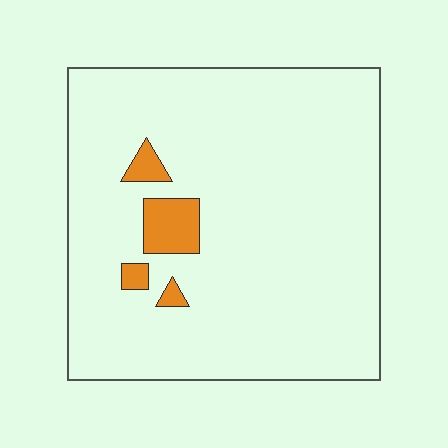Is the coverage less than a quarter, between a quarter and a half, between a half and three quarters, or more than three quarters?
Less than a quarter.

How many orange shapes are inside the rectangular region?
4.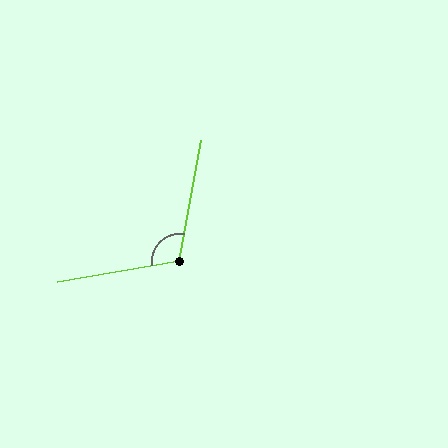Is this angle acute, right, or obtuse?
It is obtuse.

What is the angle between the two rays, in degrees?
Approximately 110 degrees.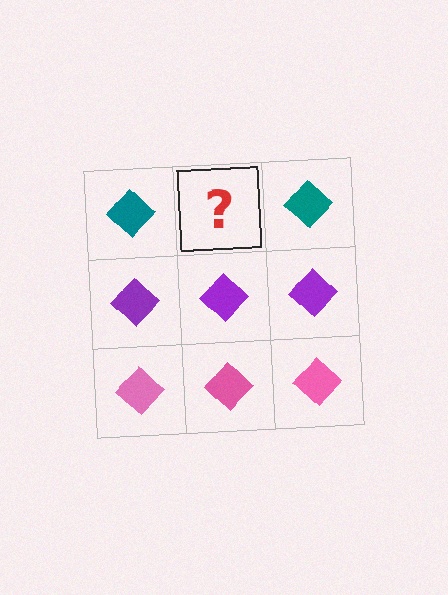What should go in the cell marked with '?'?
The missing cell should contain a teal diamond.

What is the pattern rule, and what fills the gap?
The rule is that each row has a consistent color. The gap should be filled with a teal diamond.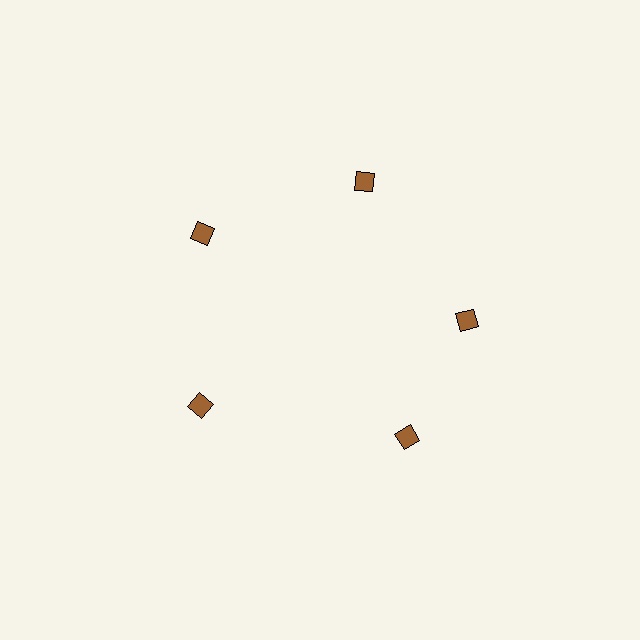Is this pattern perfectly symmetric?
No. The 5 brown squares are arranged in a ring, but one element near the 5 o'clock position is rotated out of alignment along the ring, breaking the 5-fold rotational symmetry.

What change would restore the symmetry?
The symmetry would be restored by rotating it back into even spacing with its neighbors so that all 5 squares sit at equal angles and equal distance from the center.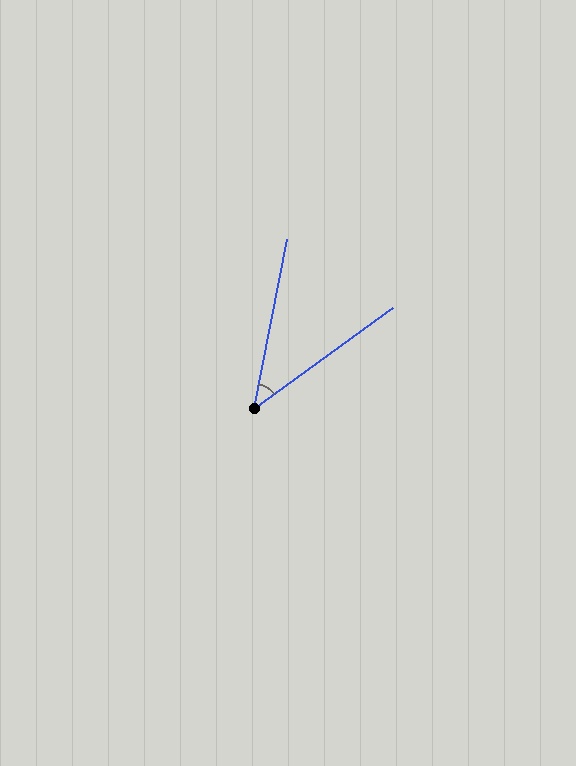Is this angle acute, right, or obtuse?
It is acute.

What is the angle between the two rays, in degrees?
Approximately 43 degrees.